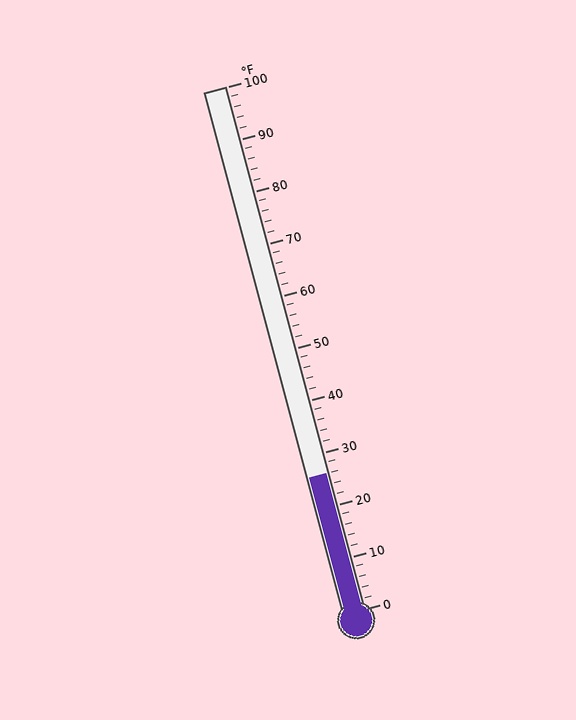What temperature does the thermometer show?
The thermometer shows approximately 26°F.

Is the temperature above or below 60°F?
The temperature is below 60°F.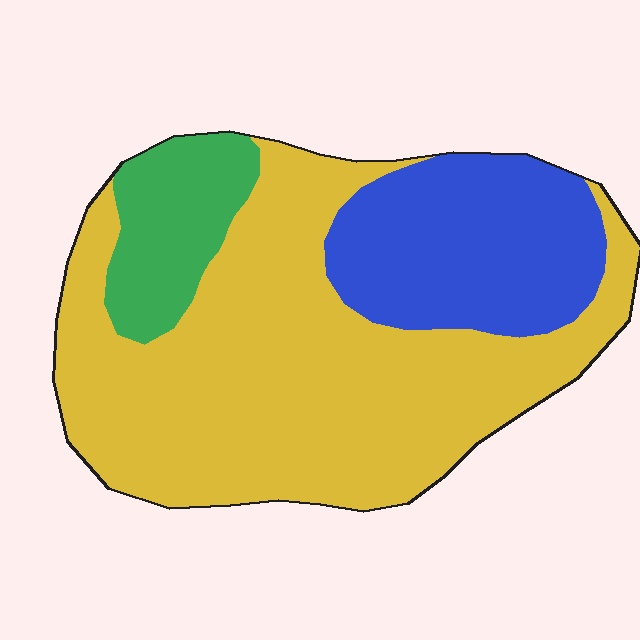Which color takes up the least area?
Green, at roughly 10%.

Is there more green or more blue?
Blue.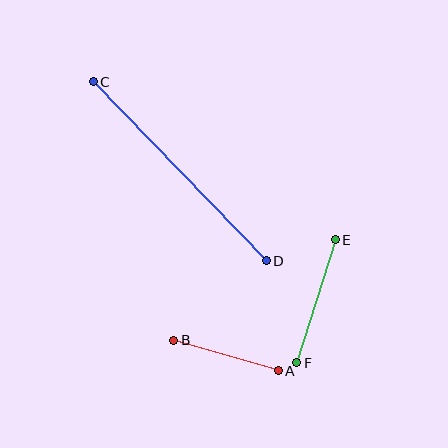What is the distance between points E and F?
The distance is approximately 129 pixels.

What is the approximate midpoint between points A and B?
The midpoint is at approximately (226, 355) pixels.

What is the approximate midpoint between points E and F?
The midpoint is at approximately (316, 301) pixels.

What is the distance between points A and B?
The distance is approximately 109 pixels.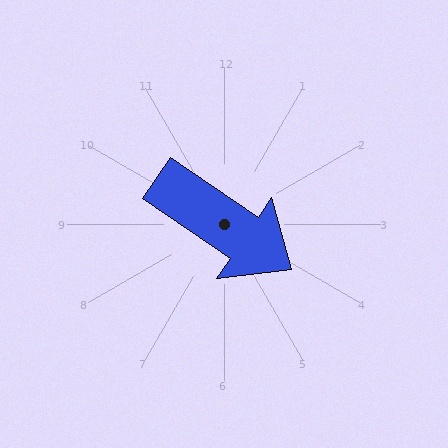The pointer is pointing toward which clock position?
Roughly 4 o'clock.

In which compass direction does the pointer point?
Southeast.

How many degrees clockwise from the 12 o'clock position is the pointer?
Approximately 124 degrees.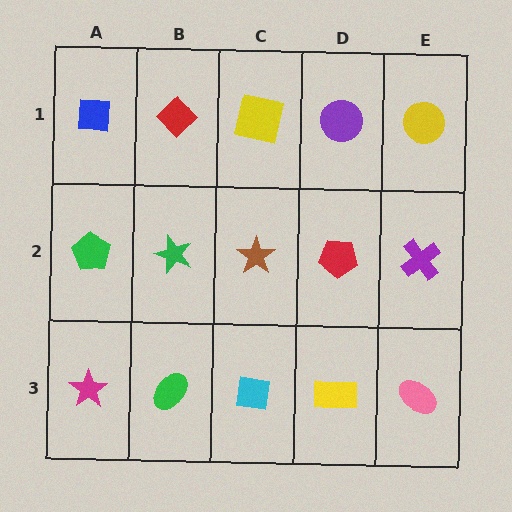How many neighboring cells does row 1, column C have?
3.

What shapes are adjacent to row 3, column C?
A brown star (row 2, column C), a green ellipse (row 3, column B), a yellow rectangle (row 3, column D).